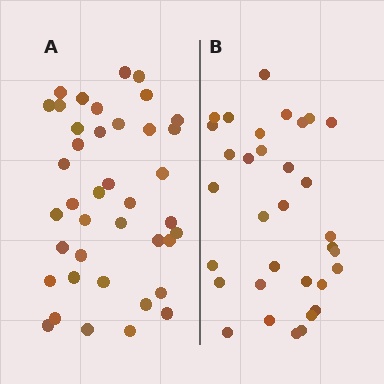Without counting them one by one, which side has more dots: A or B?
Region A (the left region) has more dots.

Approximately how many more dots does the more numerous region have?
Region A has roughly 8 or so more dots than region B.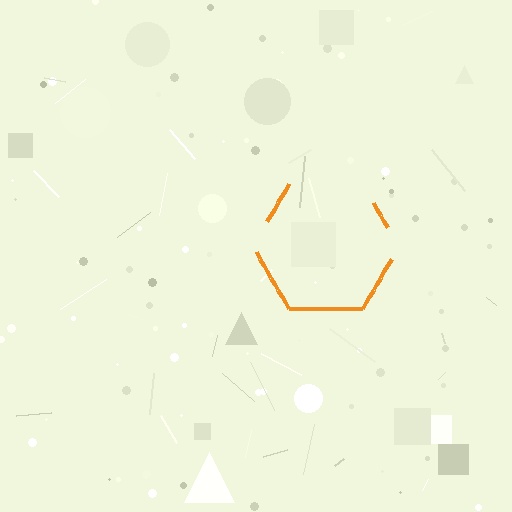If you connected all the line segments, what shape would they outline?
They would outline a hexagon.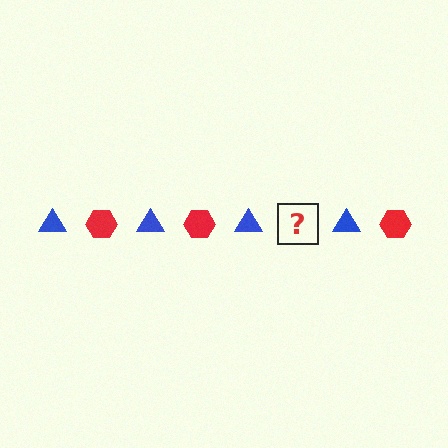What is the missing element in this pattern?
The missing element is a red hexagon.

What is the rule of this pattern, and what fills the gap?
The rule is that the pattern alternates between blue triangle and red hexagon. The gap should be filled with a red hexagon.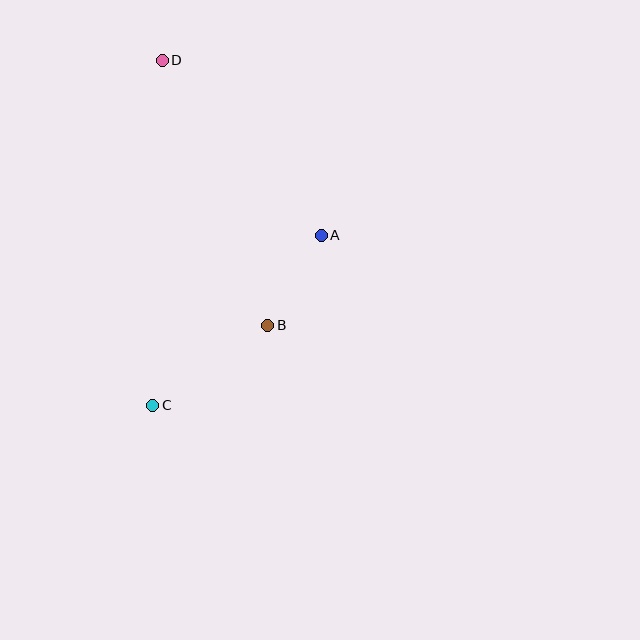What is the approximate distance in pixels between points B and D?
The distance between B and D is approximately 285 pixels.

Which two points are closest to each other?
Points A and B are closest to each other.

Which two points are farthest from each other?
Points C and D are farthest from each other.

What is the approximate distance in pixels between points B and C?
The distance between B and C is approximately 140 pixels.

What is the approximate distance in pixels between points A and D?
The distance between A and D is approximately 236 pixels.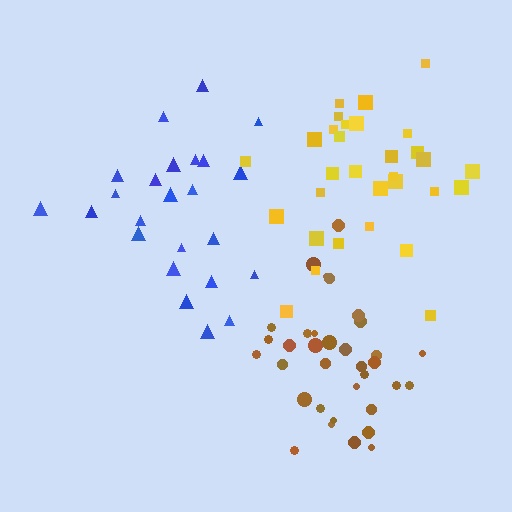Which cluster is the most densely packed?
Brown.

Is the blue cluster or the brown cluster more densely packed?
Brown.